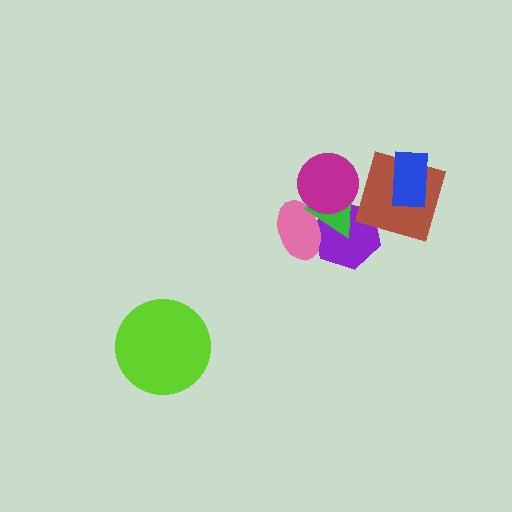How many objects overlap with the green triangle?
3 objects overlap with the green triangle.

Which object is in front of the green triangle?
The magenta circle is in front of the green triangle.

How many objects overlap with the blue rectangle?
1 object overlaps with the blue rectangle.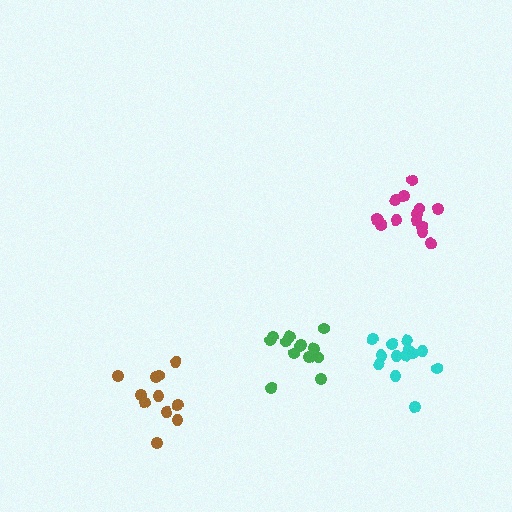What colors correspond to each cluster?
The clusters are colored: magenta, green, brown, cyan.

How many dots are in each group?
Group 1: 14 dots, Group 2: 14 dots, Group 3: 11 dots, Group 4: 13 dots (52 total).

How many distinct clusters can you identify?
There are 4 distinct clusters.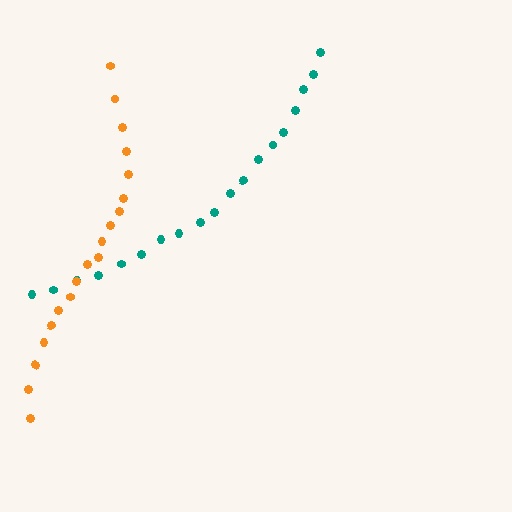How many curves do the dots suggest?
There are 2 distinct paths.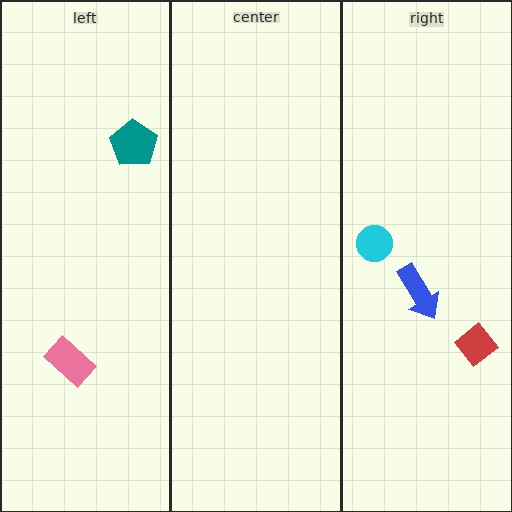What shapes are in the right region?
The red diamond, the blue arrow, the cyan circle.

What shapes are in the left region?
The teal pentagon, the pink rectangle.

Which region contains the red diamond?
The right region.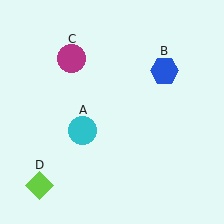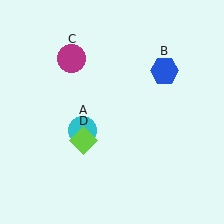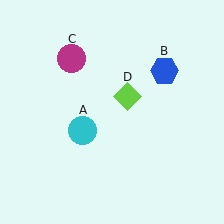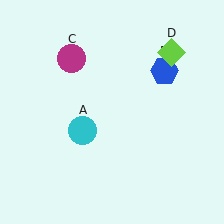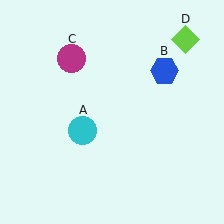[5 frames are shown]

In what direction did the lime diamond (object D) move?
The lime diamond (object D) moved up and to the right.